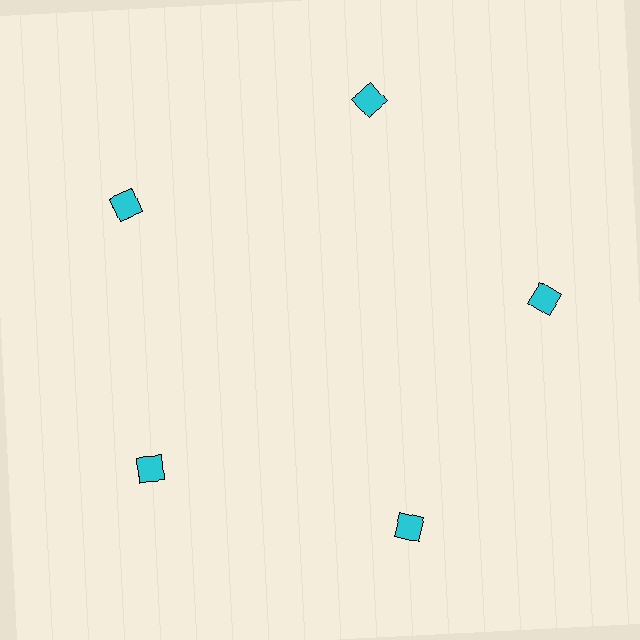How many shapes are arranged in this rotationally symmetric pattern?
There are 5 shapes, arranged in 5 groups of 1.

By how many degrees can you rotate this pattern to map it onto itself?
The pattern maps onto itself every 72 degrees of rotation.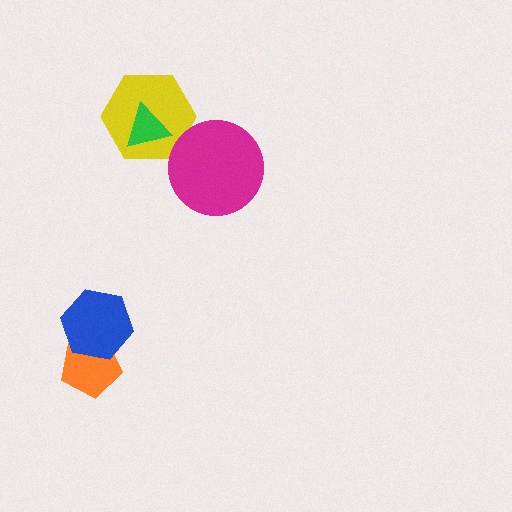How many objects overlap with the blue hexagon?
1 object overlaps with the blue hexagon.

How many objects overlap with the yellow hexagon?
2 objects overlap with the yellow hexagon.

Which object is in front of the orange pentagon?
The blue hexagon is in front of the orange pentagon.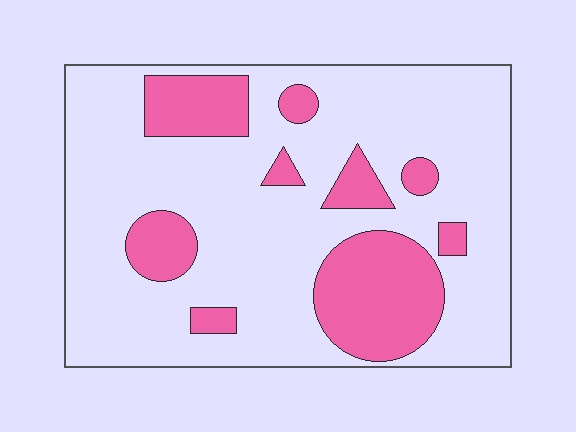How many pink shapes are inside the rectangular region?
9.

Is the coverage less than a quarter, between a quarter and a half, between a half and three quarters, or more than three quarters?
Less than a quarter.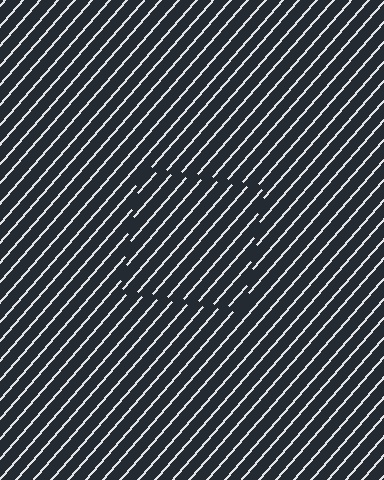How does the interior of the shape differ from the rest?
The interior of the shape contains the same grating, shifted by half a period — the contour is defined by the phase discontinuity where line-ends from the inner and outer gratings abut.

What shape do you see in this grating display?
An illusory square. The interior of the shape contains the same grating, shifted by half a period — the contour is defined by the phase discontinuity where line-ends from the inner and outer gratings abut.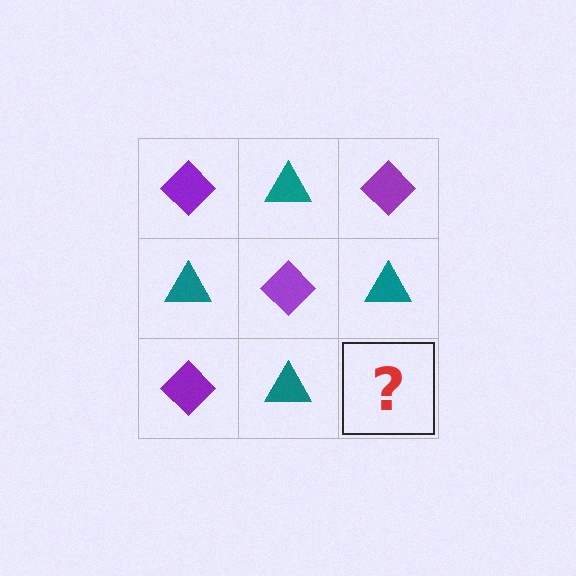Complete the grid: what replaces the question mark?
The question mark should be replaced with a purple diamond.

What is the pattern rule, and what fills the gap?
The rule is that it alternates purple diamond and teal triangle in a checkerboard pattern. The gap should be filled with a purple diamond.